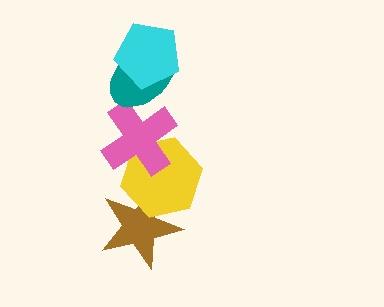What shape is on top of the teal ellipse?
The cyan pentagon is on top of the teal ellipse.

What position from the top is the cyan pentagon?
The cyan pentagon is 1st from the top.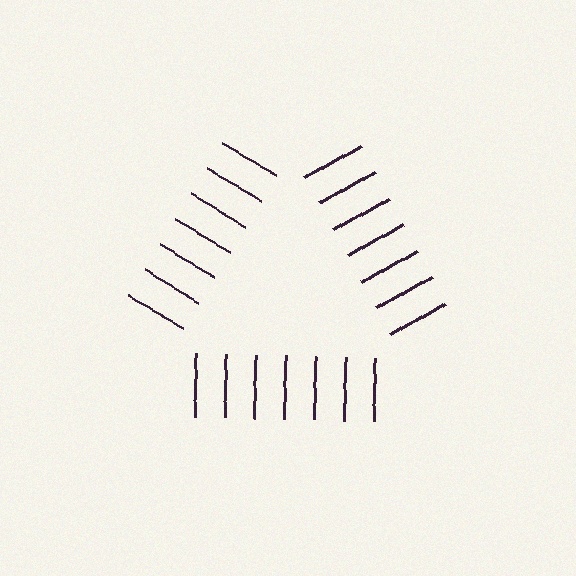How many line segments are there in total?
21 — 7 along each of the 3 edges.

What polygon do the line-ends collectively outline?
An illusory triangle — the line segments terminate on its edges but no continuous stroke is drawn.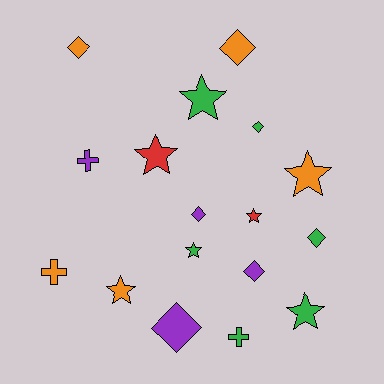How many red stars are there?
There are 2 red stars.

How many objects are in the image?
There are 17 objects.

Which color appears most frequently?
Green, with 6 objects.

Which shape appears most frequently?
Diamond, with 7 objects.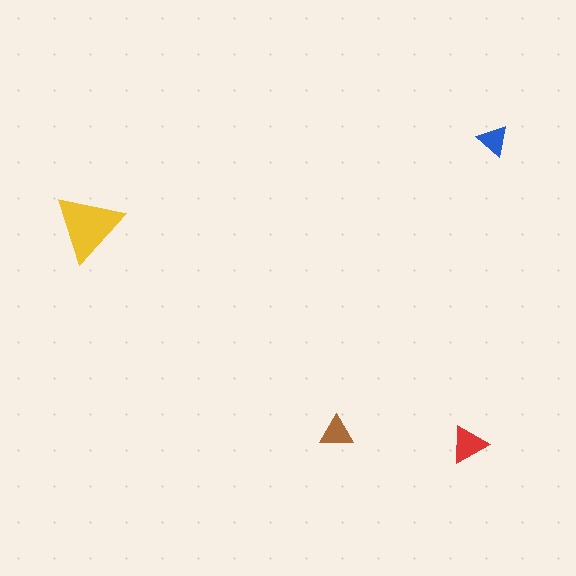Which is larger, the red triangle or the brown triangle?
The red one.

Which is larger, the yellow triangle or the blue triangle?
The yellow one.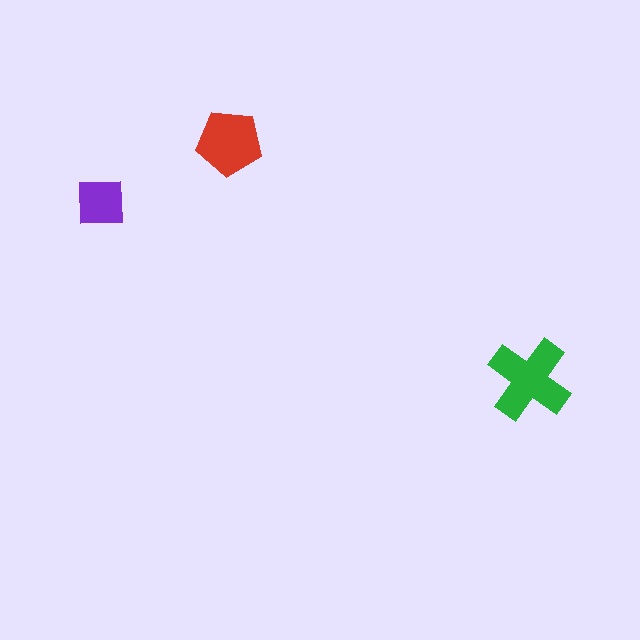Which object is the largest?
The green cross.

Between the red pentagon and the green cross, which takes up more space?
The green cross.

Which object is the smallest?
The purple square.